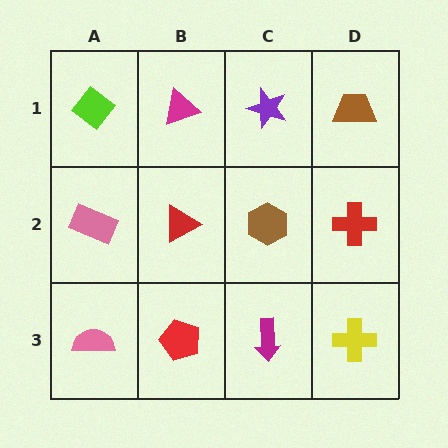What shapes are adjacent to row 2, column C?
A purple star (row 1, column C), a magenta arrow (row 3, column C), a red triangle (row 2, column B), a red cross (row 2, column D).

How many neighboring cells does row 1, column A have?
2.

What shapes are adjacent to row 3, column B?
A red triangle (row 2, column B), a pink semicircle (row 3, column A), a magenta arrow (row 3, column C).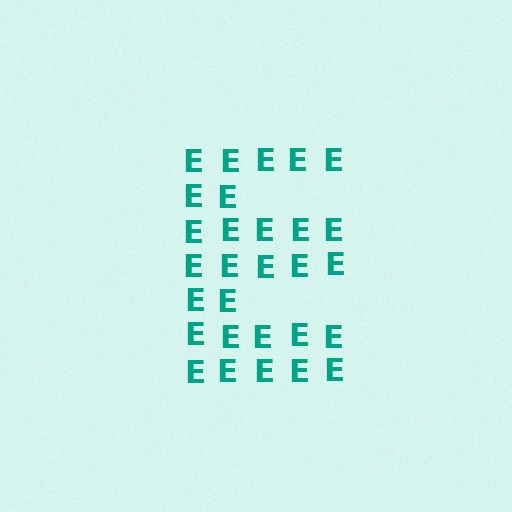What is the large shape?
The large shape is the letter E.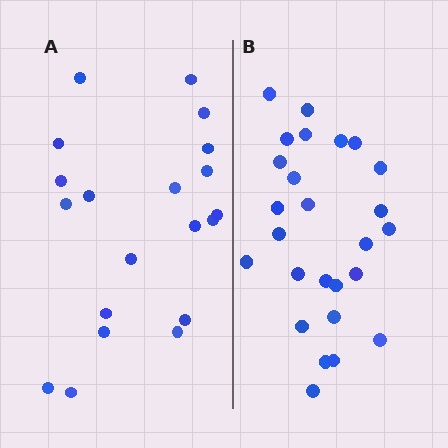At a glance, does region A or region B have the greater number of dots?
Region B (the right region) has more dots.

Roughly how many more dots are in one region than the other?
Region B has about 6 more dots than region A.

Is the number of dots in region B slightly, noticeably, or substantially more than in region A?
Region B has noticeably more, but not dramatically so. The ratio is roughly 1.3 to 1.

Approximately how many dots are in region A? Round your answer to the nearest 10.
About 20 dots.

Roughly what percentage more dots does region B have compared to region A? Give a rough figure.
About 30% more.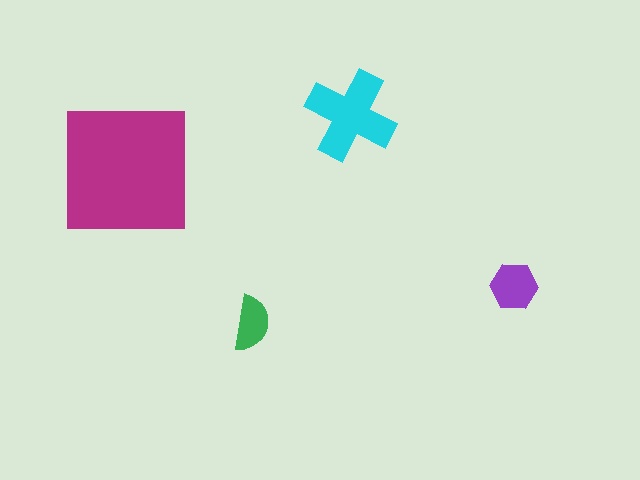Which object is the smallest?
The green semicircle.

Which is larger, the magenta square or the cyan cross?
The magenta square.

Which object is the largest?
The magenta square.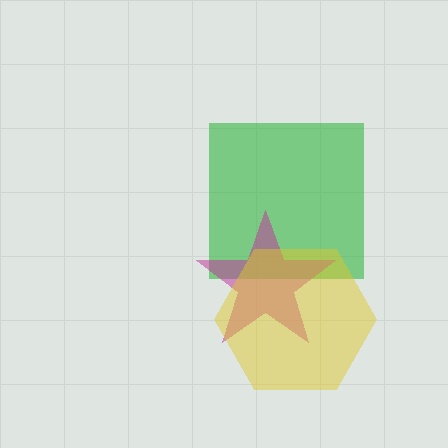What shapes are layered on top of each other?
The layered shapes are: a green square, a magenta star, a yellow hexagon.